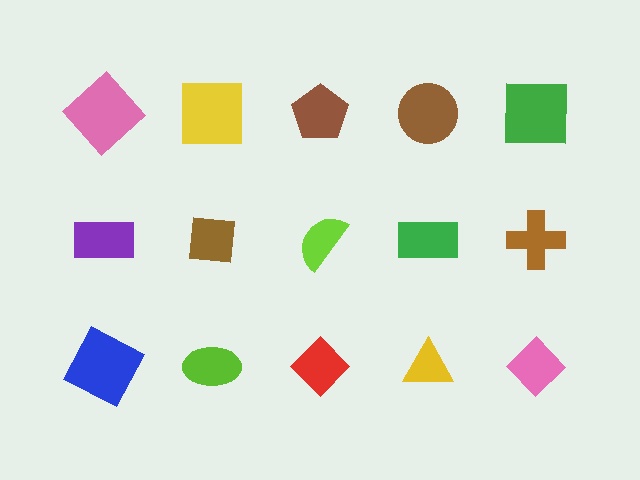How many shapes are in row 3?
5 shapes.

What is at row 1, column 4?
A brown circle.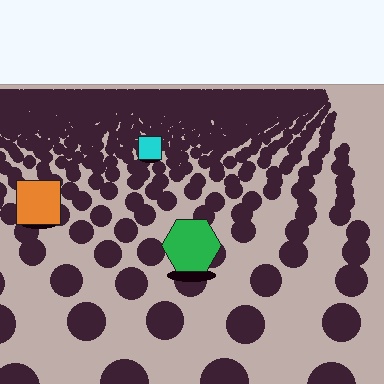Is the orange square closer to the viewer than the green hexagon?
No. The green hexagon is closer — you can tell from the texture gradient: the ground texture is coarser near it.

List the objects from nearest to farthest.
From nearest to farthest: the green hexagon, the orange square, the cyan square.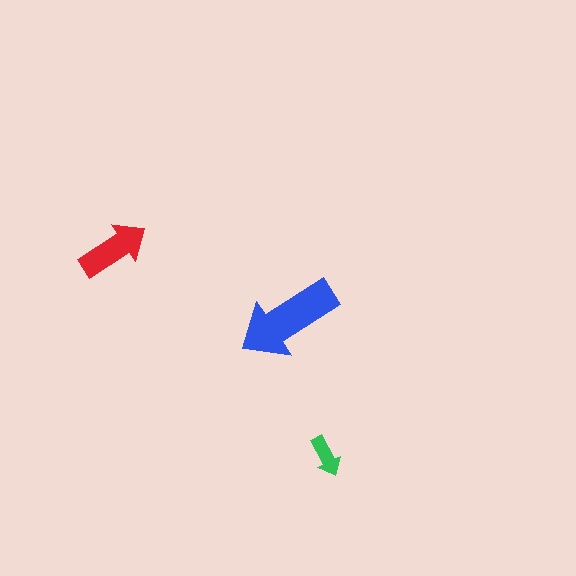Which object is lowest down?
The green arrow is bottommost.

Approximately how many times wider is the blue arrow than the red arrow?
About 1.5 times wider.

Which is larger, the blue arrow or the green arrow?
The blue one.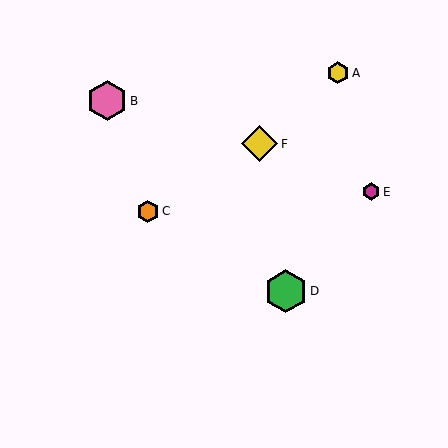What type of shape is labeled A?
Shape A is a yellow hexagon.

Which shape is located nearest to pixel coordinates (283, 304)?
The green hexagon (labeled D) at (286, 291) is nearest to that location.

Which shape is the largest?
The green hexagon (labeled D) is the largest.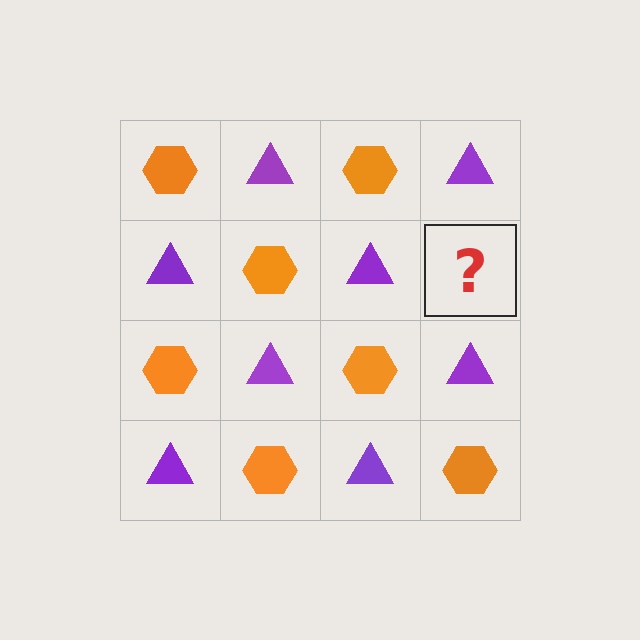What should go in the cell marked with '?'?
The missing cell should contain an orange hexagon.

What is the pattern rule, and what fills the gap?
The rule is that it alternates orange hexagon and purple triangle in a checkerboard pattern. The gap should be filled with an orange hexagon.